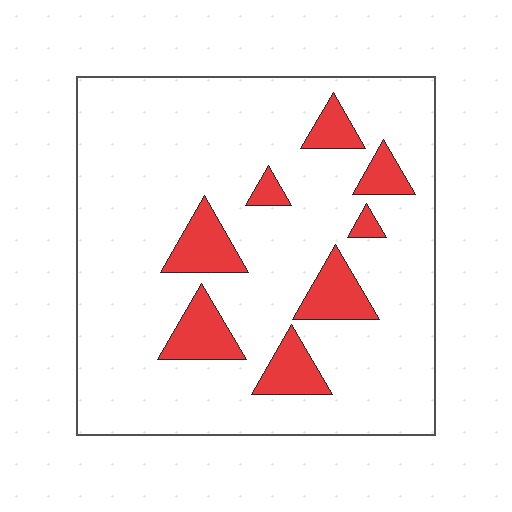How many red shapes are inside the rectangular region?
8.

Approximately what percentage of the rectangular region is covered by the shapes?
Approximately 15%.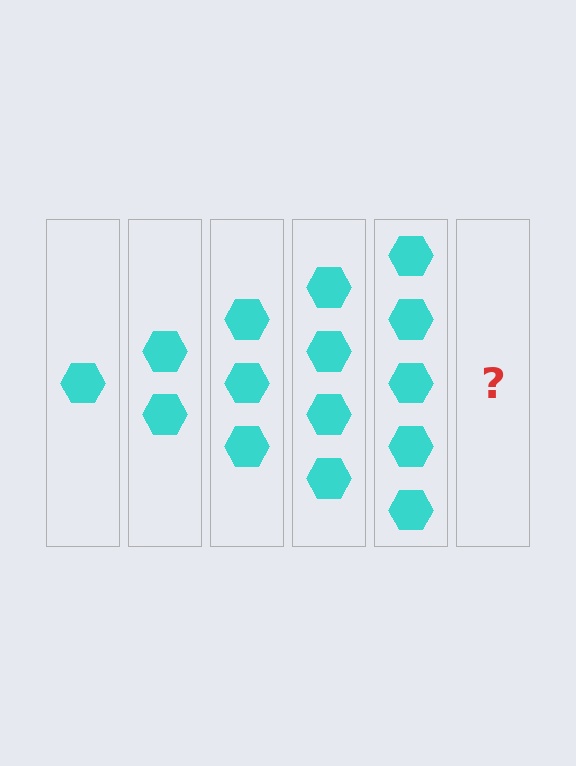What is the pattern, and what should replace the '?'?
The pattern is that each step adds one more hexagon. The '?' should be 6 hexagons.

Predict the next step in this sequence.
The next step is 6 hexagons.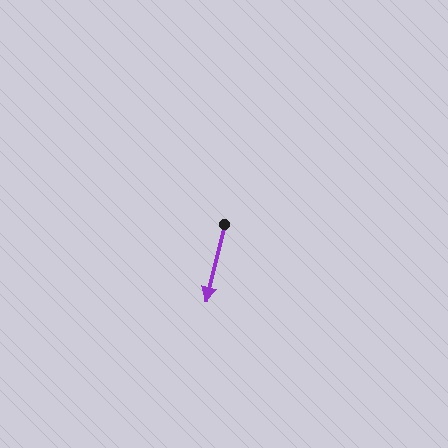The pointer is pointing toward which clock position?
Roughly 6 o'clock.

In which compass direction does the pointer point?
South.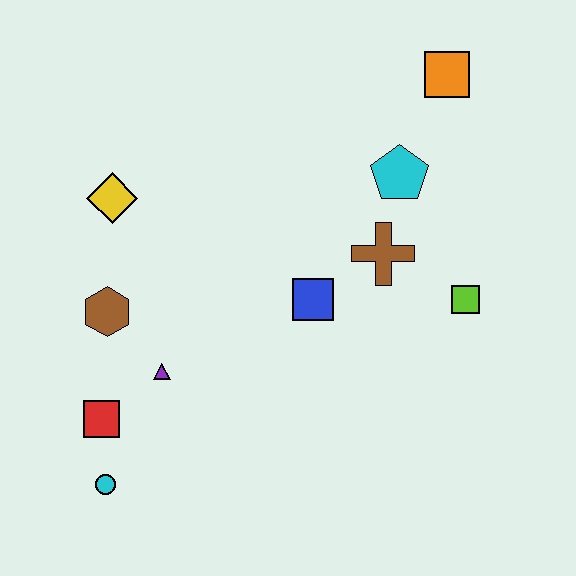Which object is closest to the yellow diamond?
The brown hexagon is closest to the yellow diamond.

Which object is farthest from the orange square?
The cyan circle is farthest from the orange square.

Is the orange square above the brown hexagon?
Yes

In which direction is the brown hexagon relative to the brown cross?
The brown hexagon is to the left of the brown cross.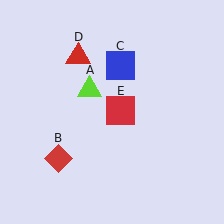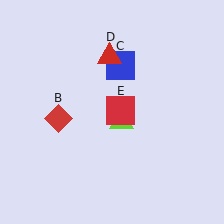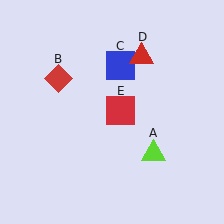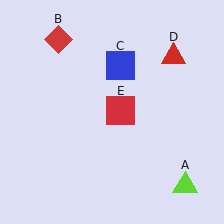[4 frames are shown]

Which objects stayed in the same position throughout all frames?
Blue square (object C) and red square (object E) remained stationary.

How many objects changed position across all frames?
3 objects changed position: lime triangle (object A), red diamond (object B), red triangle (object D).